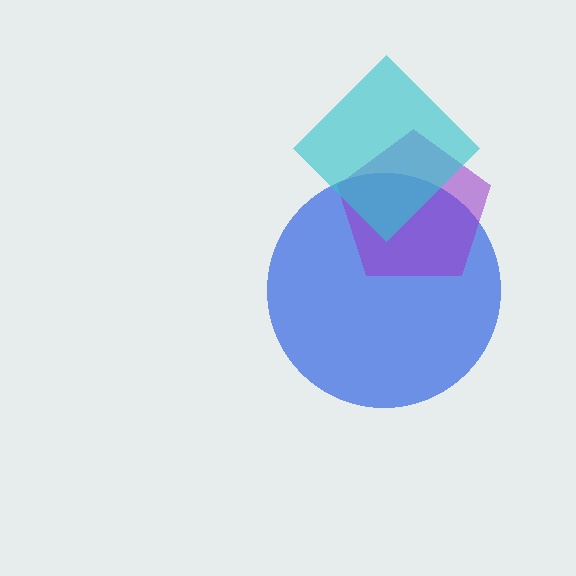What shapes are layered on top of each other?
The layered shapes are: a blue circle, a purple pentagon, a cyan diamond.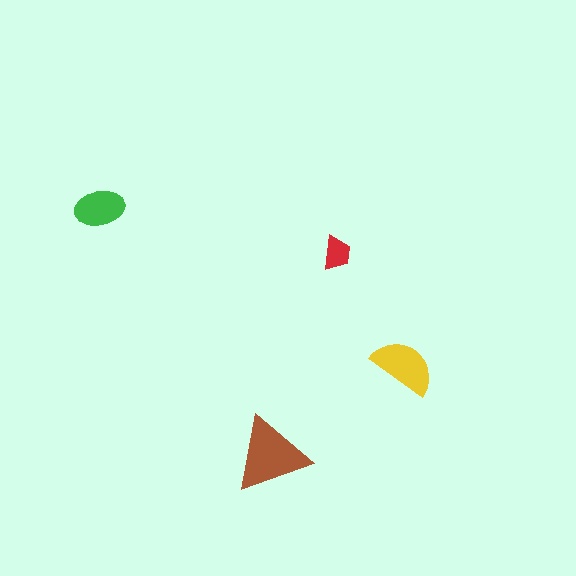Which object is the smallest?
The red trapezoid.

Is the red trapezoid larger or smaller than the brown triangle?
Smaller.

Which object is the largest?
The brown triangle.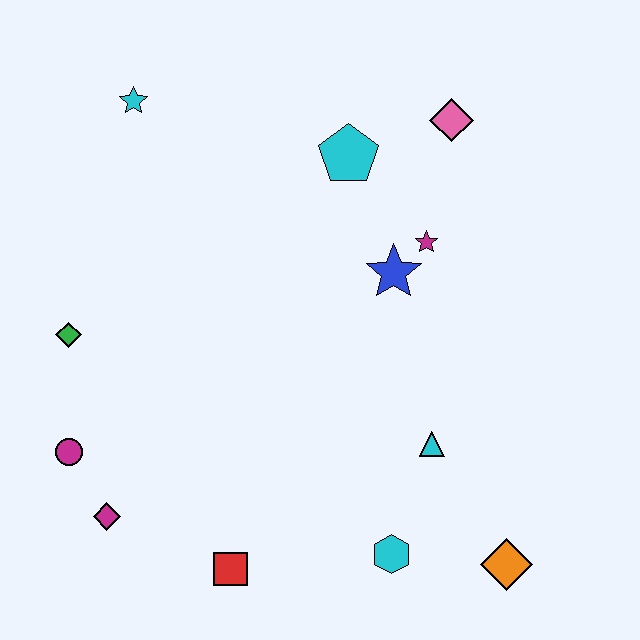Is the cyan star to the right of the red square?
No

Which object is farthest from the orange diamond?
The cyan star is farthest from the orange diamond.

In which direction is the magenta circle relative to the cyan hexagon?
The magenta circle is to the left of the cyan hexagon.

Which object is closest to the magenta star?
The blue star is closest to the magenta star.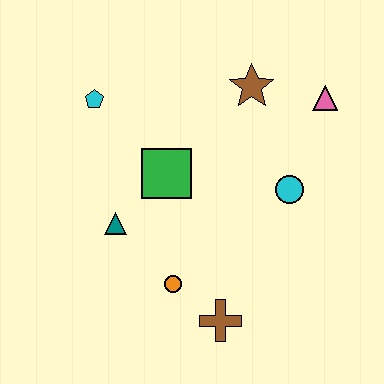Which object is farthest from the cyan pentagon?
The brown cross is farthest from the cyan pentagon.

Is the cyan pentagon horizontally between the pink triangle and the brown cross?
No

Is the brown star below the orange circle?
No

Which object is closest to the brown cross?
The orange circle is closest to the brown cross.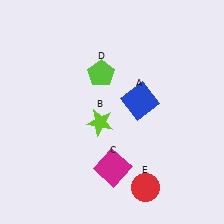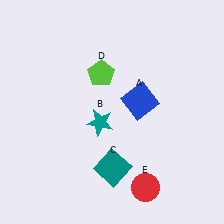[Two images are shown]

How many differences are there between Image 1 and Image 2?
There are 2 differences between the two images.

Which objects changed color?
B changed from lime to teal. C changed from magenta to teal.